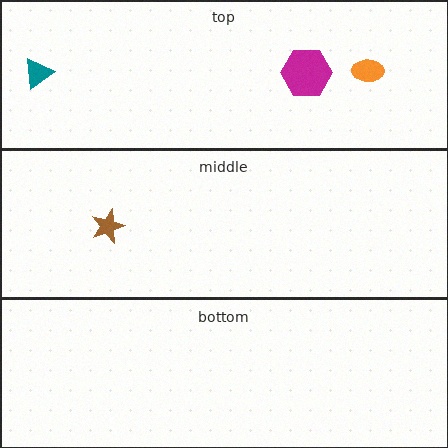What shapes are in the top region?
The teal triangle, the orange ellipse, the magenta hexagon.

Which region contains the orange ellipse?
The top region.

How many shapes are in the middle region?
1.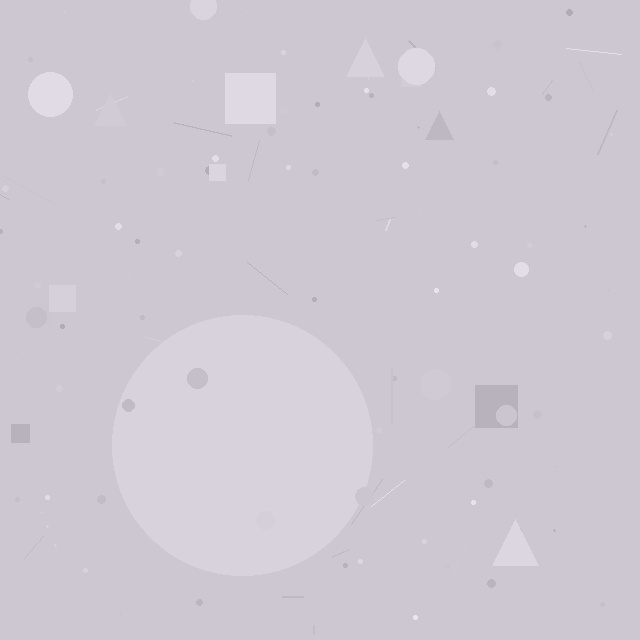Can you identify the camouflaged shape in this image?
The camouflaged shape is a circle.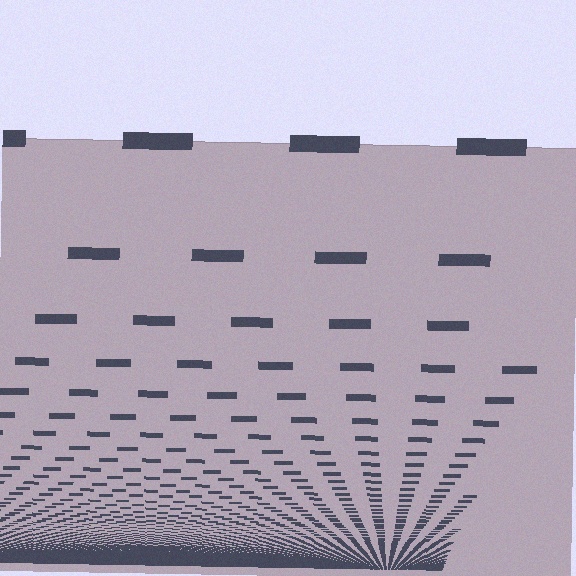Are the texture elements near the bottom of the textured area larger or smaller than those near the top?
Smaller. The gradient is inverted — elements near the bottom are smaller and denser.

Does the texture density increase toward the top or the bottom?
Density increases toward the bottom.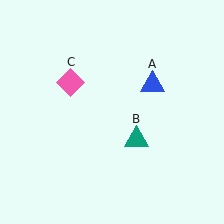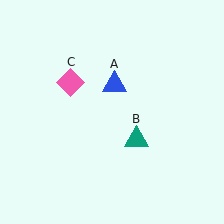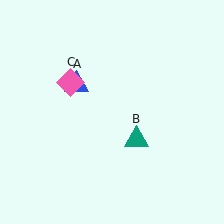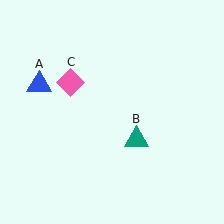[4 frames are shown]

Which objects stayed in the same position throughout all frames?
Teal triangle (object B) and pink diamond (object C) remained stationary.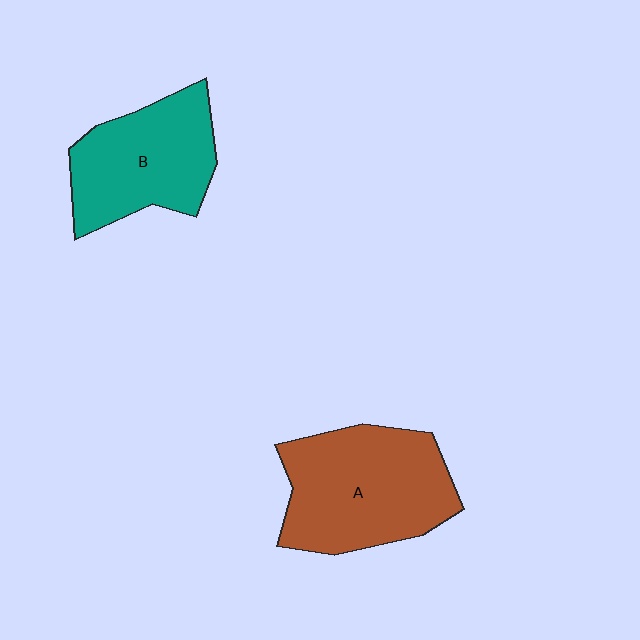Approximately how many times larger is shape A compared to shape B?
Approximately 1.2 times.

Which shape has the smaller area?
Shape B (teal).